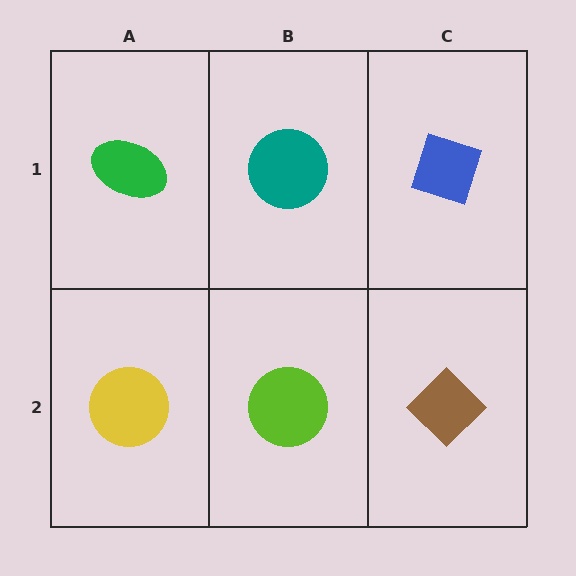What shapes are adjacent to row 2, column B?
A teal circle (row 1, column B), a yellow circle (row 2, column A), a brown diamond (row 2, column C).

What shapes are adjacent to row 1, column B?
A lime circle (row 2, column B), a green ellipse (row 1, column A), a blue diamond (row 1, column C).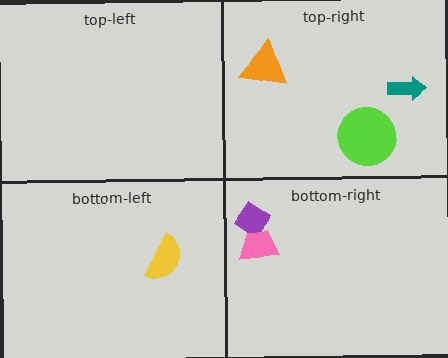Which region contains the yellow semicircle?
The bottom-left region.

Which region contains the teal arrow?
The top-right region.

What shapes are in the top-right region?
The orange triangle, the teal arrow, the lime circle.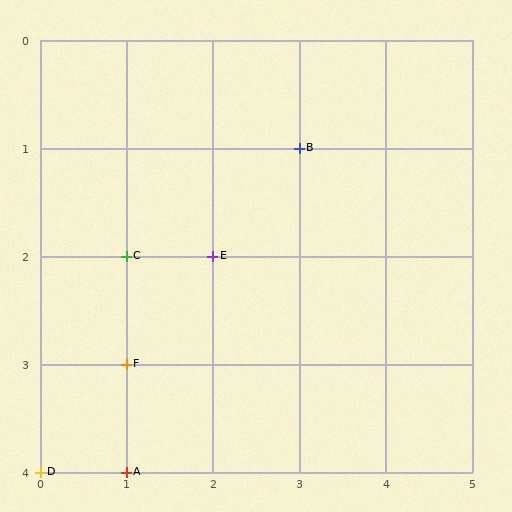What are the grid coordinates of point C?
Point C is at grid coordinates (1, 2).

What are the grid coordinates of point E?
Point E is at grid coordinates (2, 2).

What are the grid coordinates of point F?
Point F is at grid coordinates (1, 3).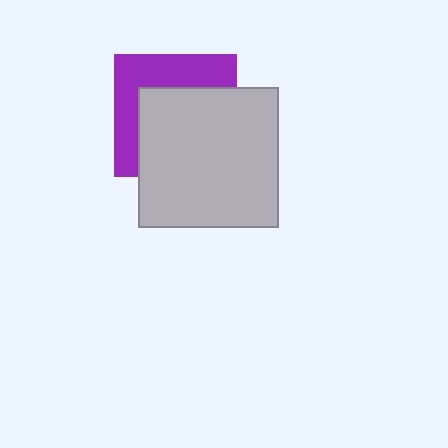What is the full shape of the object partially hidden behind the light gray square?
The partially hidden object is a purple square.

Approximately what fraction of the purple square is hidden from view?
Roughly 59% of the purple square is hidden behind the light gray square.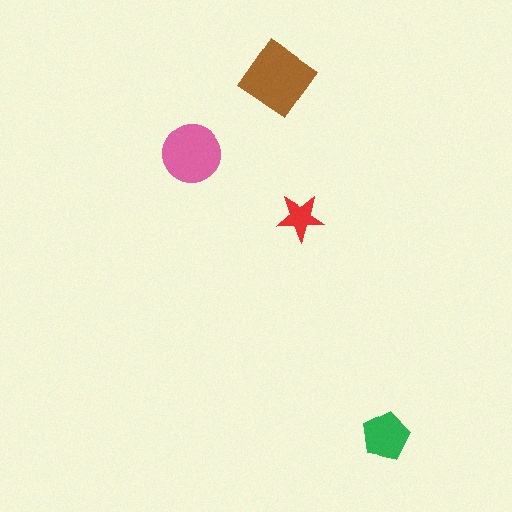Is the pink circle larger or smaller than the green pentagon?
Larger.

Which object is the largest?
The brown diamond.